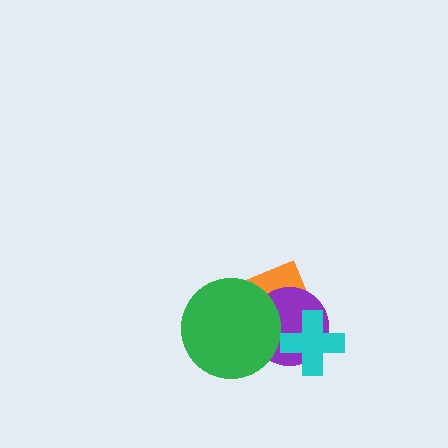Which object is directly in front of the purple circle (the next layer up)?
The green circle is directly in front of the purple circle.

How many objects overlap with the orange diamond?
3 objects overlap with the orange diamond.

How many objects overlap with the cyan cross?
2 objects overlap with the cyan cross.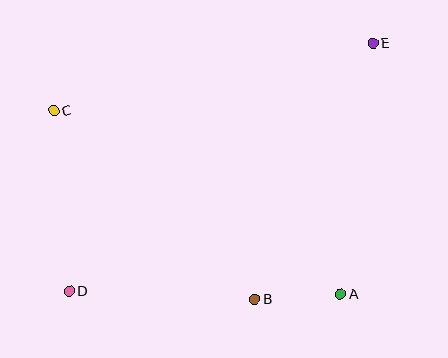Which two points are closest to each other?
Points A and B are closest to each other.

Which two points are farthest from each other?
Points D and E are farthest from each other.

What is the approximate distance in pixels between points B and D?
The distance between B and D is approximately 185 pixels.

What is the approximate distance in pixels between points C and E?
The distance between C and E is approximately 326 pixels.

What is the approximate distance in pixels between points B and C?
The distance between B and C is approximately 276 pixels.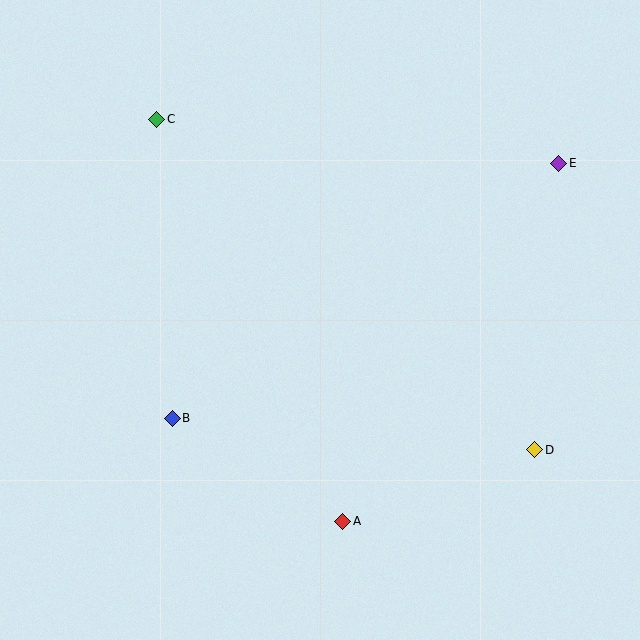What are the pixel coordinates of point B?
Point B is at (172, 418).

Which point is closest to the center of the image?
Point B at (172, 418) is closest to the center.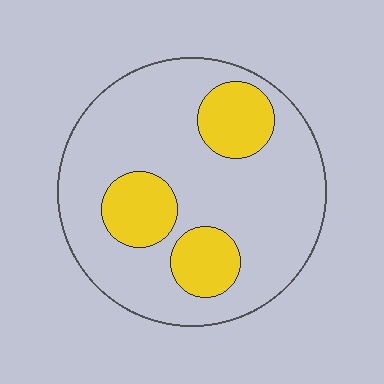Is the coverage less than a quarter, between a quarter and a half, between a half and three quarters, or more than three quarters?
Less than a quarter.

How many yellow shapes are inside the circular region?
3.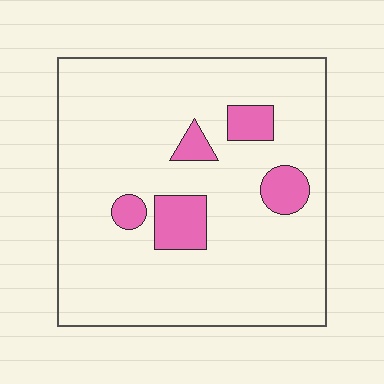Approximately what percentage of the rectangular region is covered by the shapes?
Approximately 10%.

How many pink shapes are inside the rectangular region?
5.